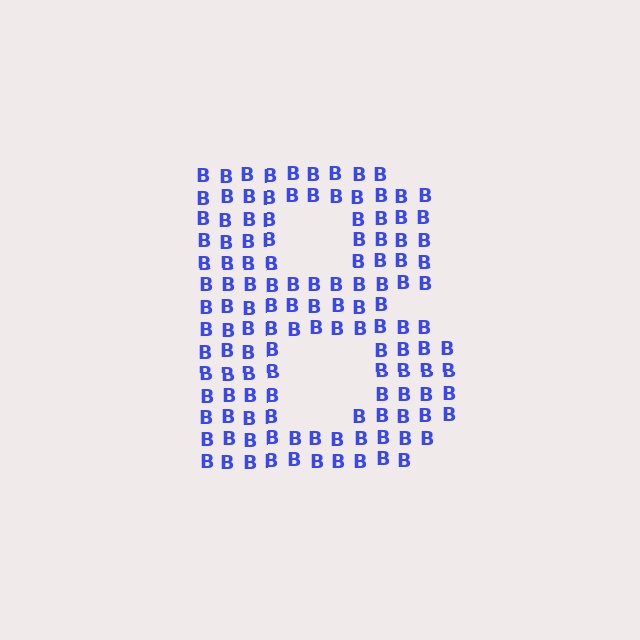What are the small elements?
The small elements are letter B's.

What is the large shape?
The large shape is the letter B.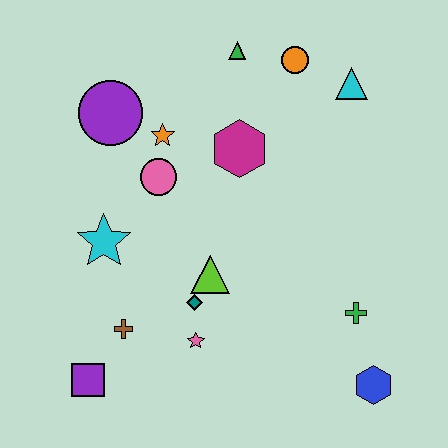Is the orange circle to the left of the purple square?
No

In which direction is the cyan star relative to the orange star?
The cyan star is below the orange star.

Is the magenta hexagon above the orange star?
No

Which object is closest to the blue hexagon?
The green cross is closest to the blue hexagon.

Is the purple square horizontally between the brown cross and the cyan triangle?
No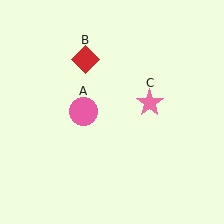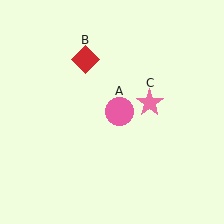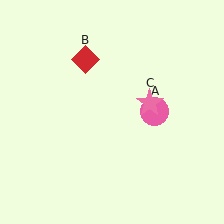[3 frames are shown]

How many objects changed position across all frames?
1 object changed position: pink circle (object A).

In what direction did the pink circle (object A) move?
The pink circle (object A) moved right.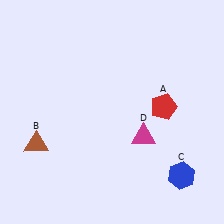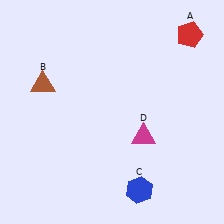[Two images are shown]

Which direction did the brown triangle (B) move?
The brown triangle (B) moved up.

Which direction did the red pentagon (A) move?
The red pentagon (A) moved up.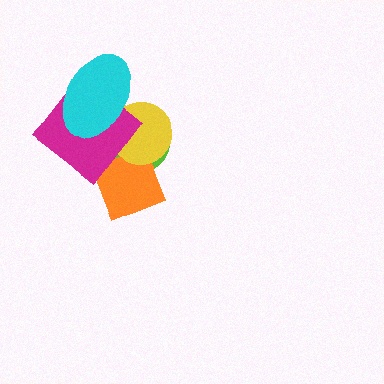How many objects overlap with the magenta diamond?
4 objects overlap with the magenta diamond.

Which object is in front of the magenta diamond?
The cyan ellipse is in front of the magenta diamond.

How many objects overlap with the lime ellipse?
4 objects overlap with the lime ellipse.